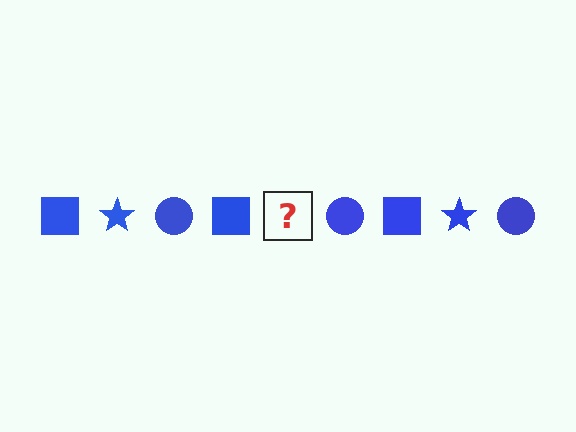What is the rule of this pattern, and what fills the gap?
The rule is that the pattern cycles through square, star, circle shapes in blue. The gap should be filled with a blue star.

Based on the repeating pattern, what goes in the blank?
The blank should be a blue star.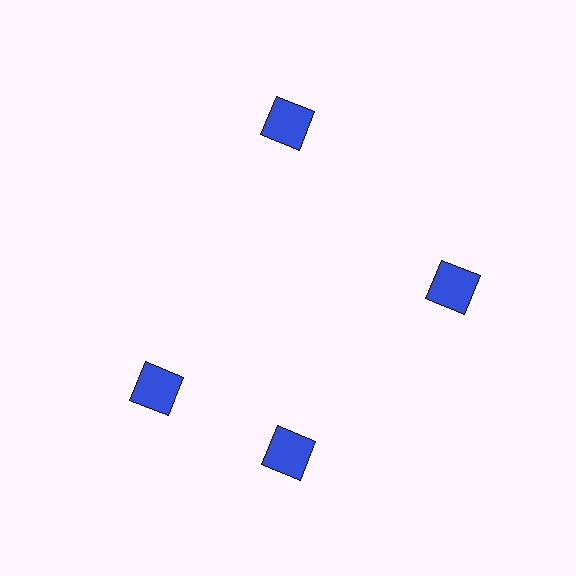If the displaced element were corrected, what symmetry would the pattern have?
It would have 4-fold rotational symmetry — the pattern would map onto itself every 90 degrees.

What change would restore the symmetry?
The symmetry would be restored by rotating it back into even spacing with its neighbors so that all 4 squares sit at equal angles and equal distance from the center.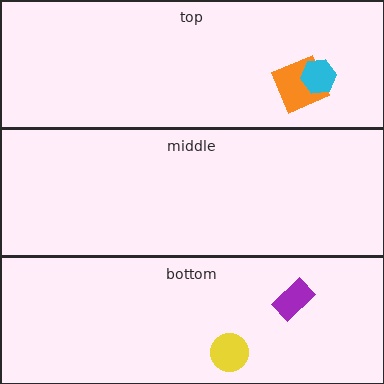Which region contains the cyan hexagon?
The top region.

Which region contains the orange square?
The top region.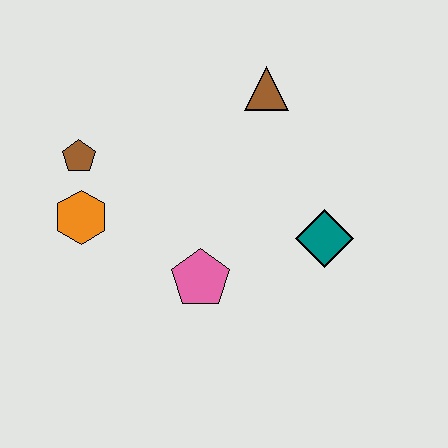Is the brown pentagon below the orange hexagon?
No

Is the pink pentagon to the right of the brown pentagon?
Yes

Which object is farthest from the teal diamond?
The brown pentagon is farthest from the teal diamond.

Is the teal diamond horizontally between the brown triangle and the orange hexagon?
No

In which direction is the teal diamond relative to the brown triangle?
The teal diamond is below the brown triangle.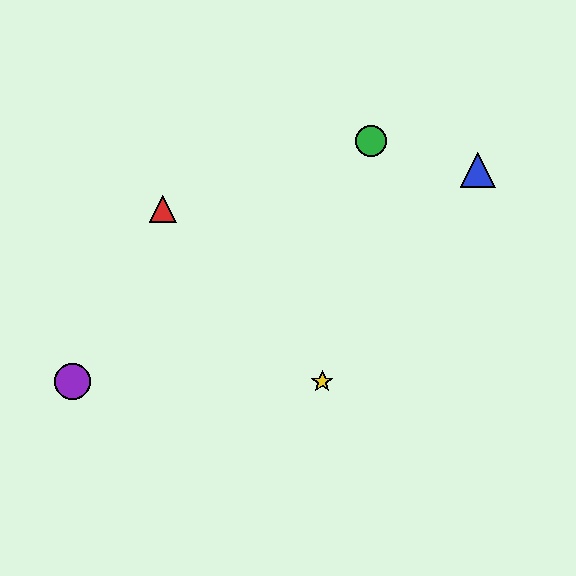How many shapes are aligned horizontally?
2 shapes (the yellow star, the purple circle) are aligned horizontally.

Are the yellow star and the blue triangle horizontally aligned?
No, the yellow star is at y≈382 and the blue triangle is at y≈170.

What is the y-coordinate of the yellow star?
The yellow star is at y≈382.